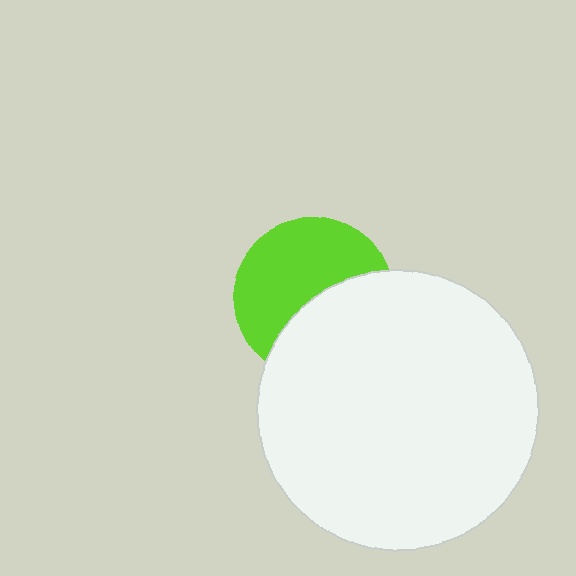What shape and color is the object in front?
The object in front is a white circle.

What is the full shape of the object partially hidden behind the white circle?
The partially hidden object is a lime circle.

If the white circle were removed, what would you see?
You would see the complete lime circle.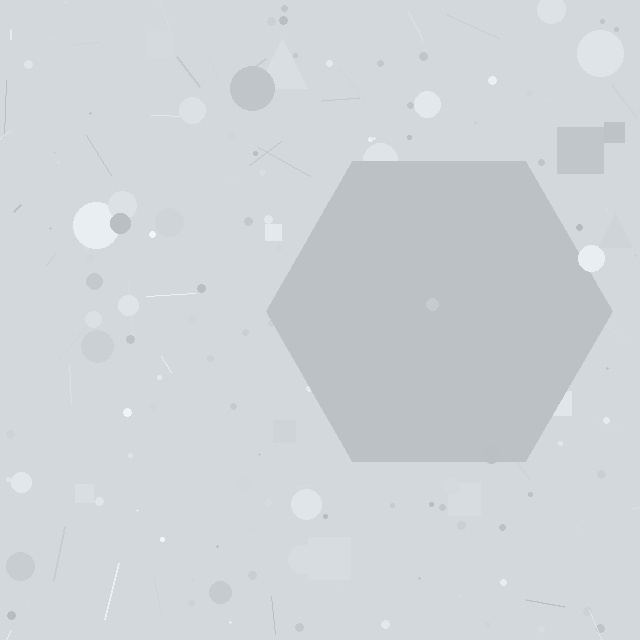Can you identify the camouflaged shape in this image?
The camouflaged shape is a hexagon.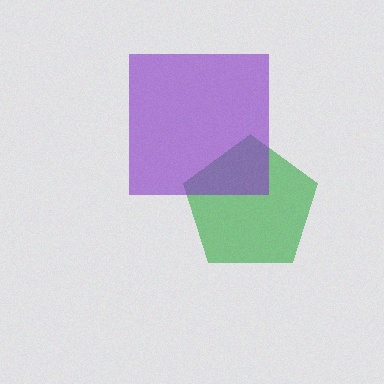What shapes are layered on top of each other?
The layered shapes are: a green pentagon, a purple square.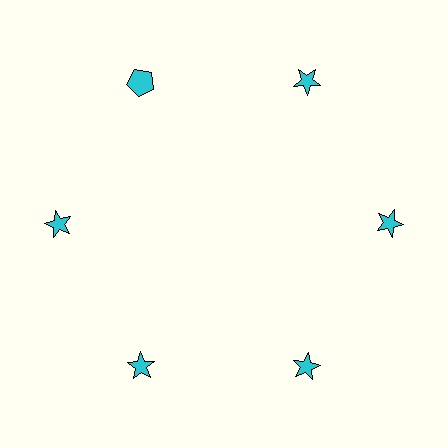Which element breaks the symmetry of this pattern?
The cyan pentagon at roughly the 11 o'clock position breaks the symmetry. All other shapes are cyan stars.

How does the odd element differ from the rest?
It has a different shape: pentagon instead of star.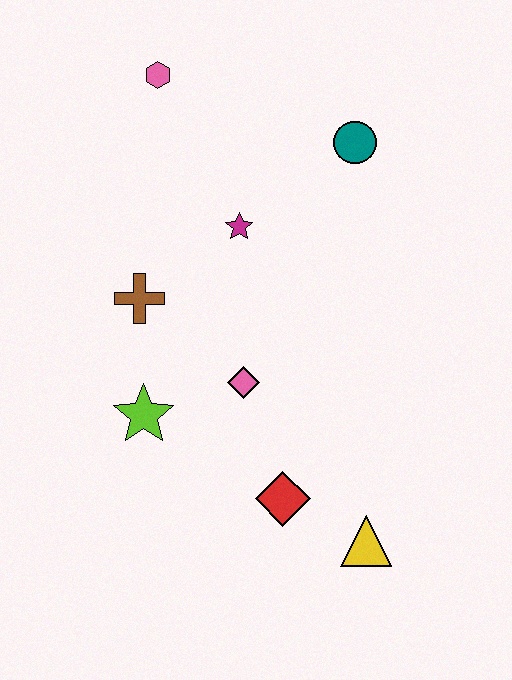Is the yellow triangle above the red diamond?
No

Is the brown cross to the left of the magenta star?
Yes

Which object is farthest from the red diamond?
The pink hexagon is farthest from the red diamond.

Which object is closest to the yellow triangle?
The red diamond is closest to the yellow triangle.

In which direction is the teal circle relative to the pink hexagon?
The teal circle is to the right of the pink hexagon.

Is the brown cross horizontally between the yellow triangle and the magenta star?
No